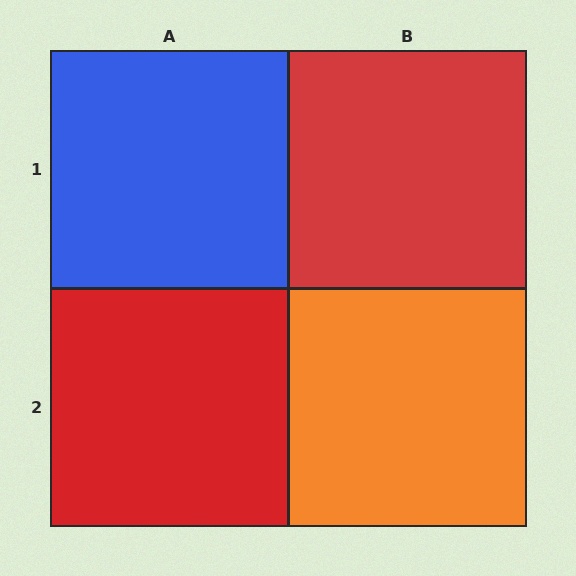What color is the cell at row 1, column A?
Blue.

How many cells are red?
2 cells are red.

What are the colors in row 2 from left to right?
Red, orange.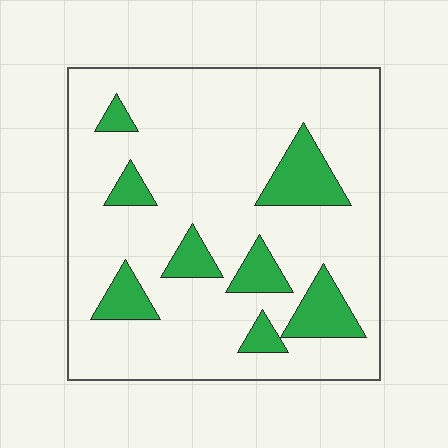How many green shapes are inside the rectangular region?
8.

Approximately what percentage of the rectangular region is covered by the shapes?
Approximately 15%.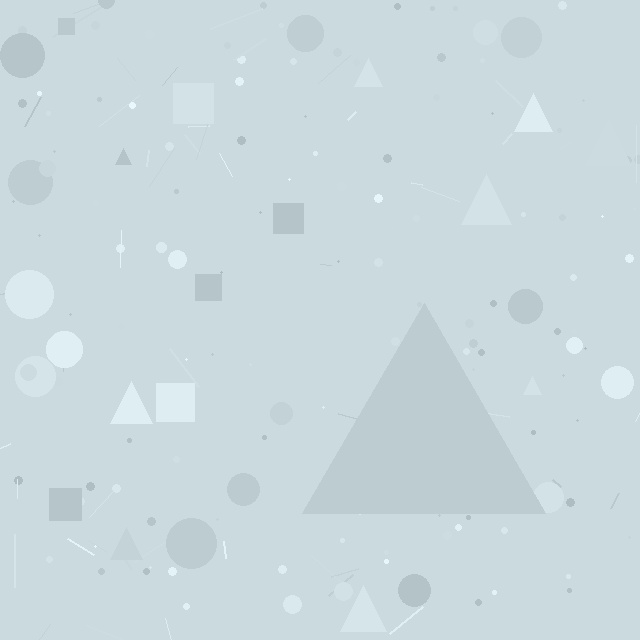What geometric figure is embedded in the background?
A triangle is embedded in the background.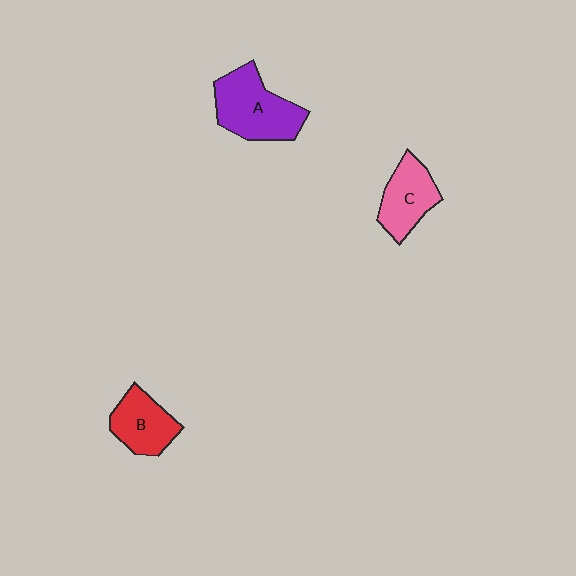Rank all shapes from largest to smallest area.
From largest to smallest: A (purple), C (pink), B (red).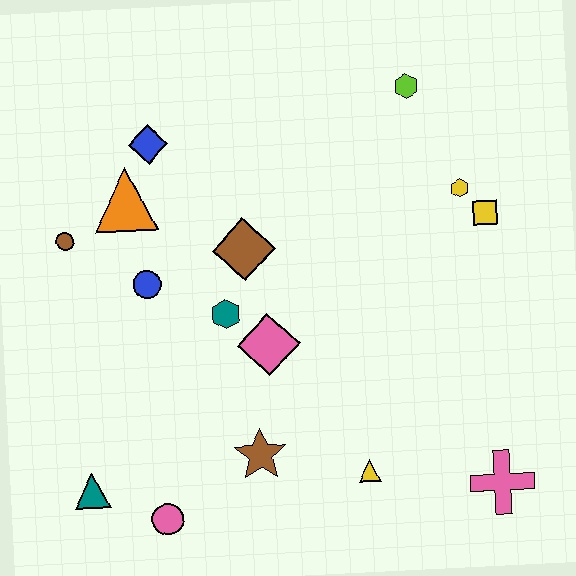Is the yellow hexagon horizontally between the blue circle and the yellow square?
Yes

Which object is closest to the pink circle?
The teal triangle is closest to the pink circle.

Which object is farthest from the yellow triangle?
The blue diamond is farthest from the yellow triangle.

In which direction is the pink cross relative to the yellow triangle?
The pink cross is to the right of the yellow triangle.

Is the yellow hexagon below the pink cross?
No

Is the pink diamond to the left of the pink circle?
No